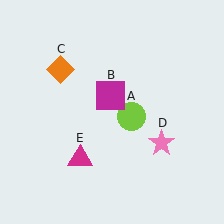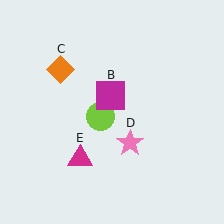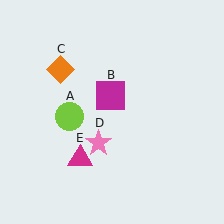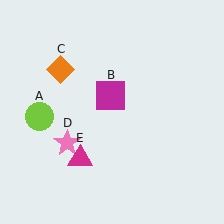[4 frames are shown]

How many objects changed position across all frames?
2 objects changed position: lime circle (object A), pink star (object D).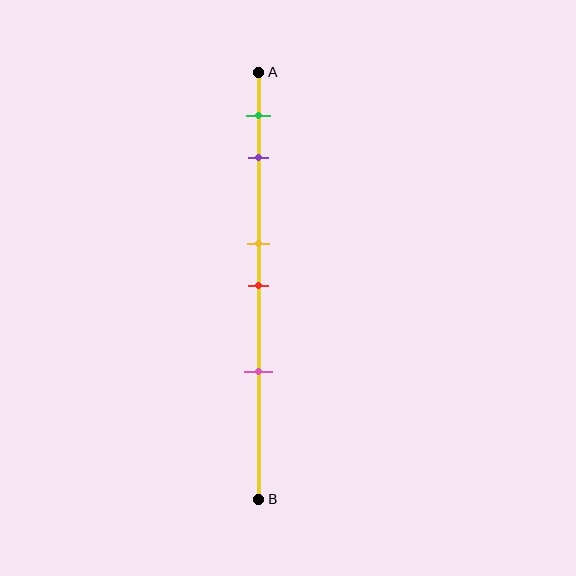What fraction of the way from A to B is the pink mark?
The pink mark is approximately 70% (0.7) of the way from A to B.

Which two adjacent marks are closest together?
The yellow and red marks are the closest adjacent pair.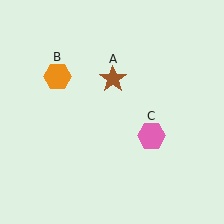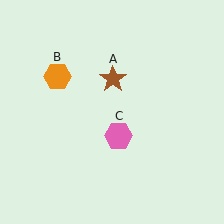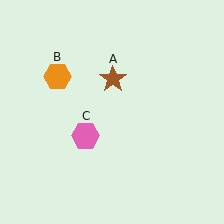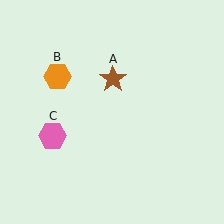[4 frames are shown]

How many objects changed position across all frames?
1 object changed position: pink hexagon (object C).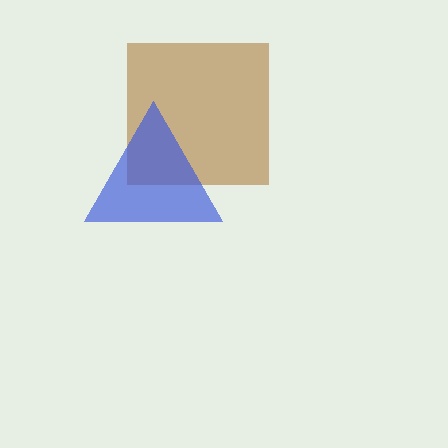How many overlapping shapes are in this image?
There are 2 overlapping shapes in the image.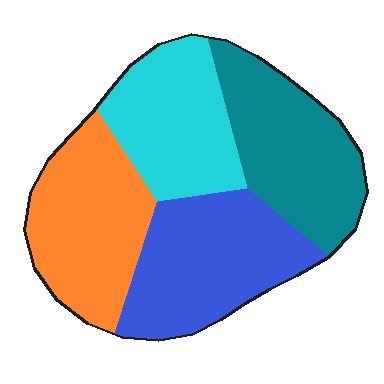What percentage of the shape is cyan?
Cyan takes up about one fifth (1/5) of the shape.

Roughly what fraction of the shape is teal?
Teal takes up about one quarter (1/4) of the shape.